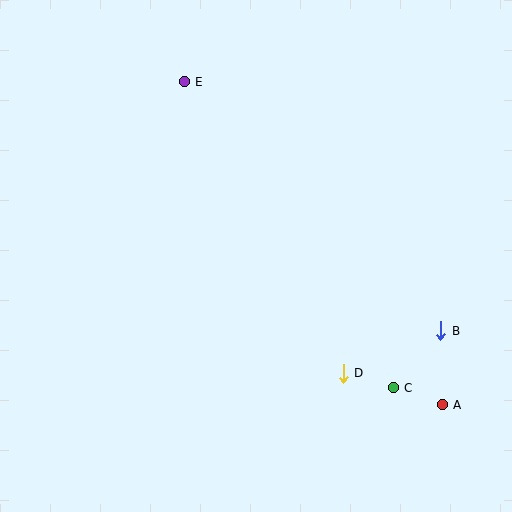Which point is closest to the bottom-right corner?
Point A is closest to the bottom-right corner.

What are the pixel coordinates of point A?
Point A is at (442, 405).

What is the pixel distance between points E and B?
The distance between E and B is 358 pixels.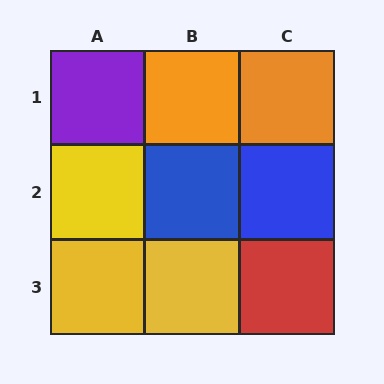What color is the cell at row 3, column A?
Yellow.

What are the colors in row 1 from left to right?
Purple, orange, orange.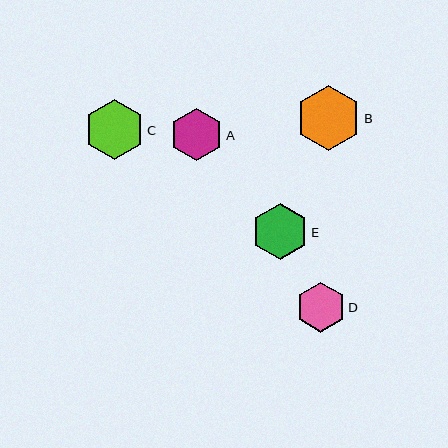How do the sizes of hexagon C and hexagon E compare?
Hexagon C and hexagon E are approximately the same size.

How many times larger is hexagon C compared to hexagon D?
Hexagon C is approximately 1.2 times the size of hexagon D.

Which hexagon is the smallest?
Hexagon D is the smallest with a size of approximately 49 pixels.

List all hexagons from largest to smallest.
From largest to smallest: B, C, E, A, D.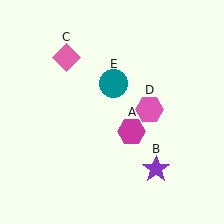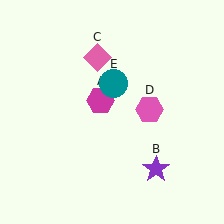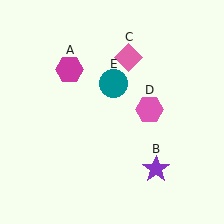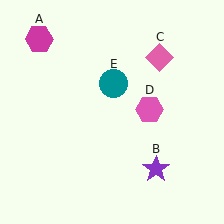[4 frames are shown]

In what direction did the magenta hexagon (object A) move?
The magenta hexagon (object A) moved up and to the left.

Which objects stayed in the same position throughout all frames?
Purple star (object B) and pink hexagon (object D) and teal circle (object E) remained stationary.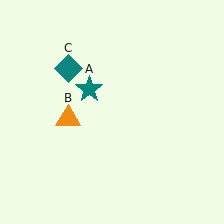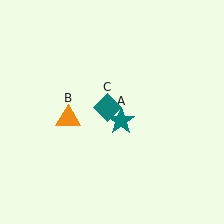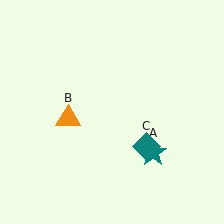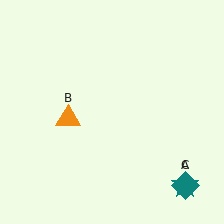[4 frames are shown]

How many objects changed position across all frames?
2 objects changed position: teal star (object A), teal diamond (object C).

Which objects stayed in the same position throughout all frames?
Orange triangle (object B) remained stationary.